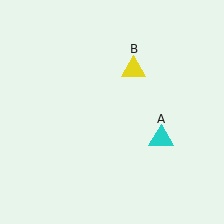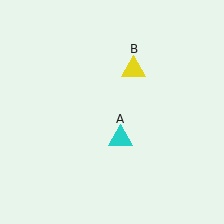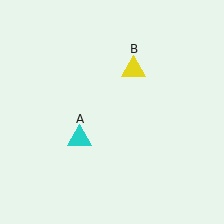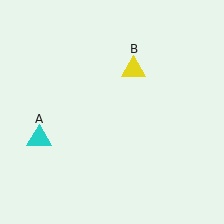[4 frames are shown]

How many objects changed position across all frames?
1 object changed position: cyan triangle (object A).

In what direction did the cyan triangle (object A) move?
The cyan triangle (object A) moved left.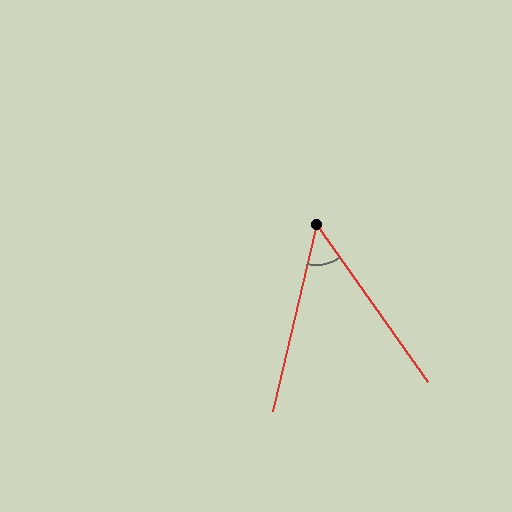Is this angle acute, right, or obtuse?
It is acute.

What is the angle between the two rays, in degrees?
Approximately 49 degrees.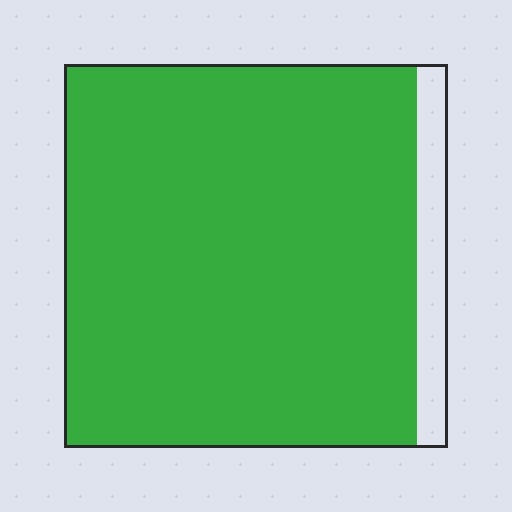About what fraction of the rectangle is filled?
About nine tenths (9/10).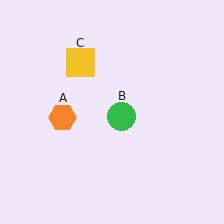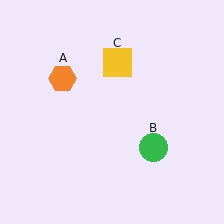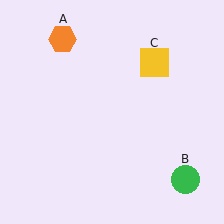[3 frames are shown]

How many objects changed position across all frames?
3 objects changed position: orange hexagon (object A), green circle (object B), yellow square (object C).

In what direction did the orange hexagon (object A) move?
The orange hexagon (object A) moved up.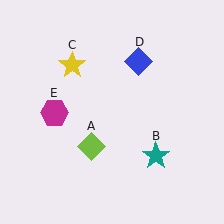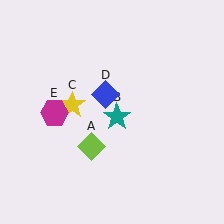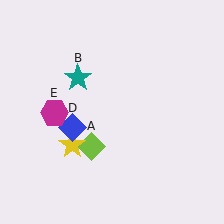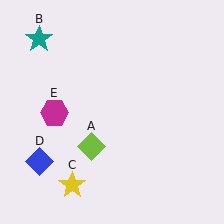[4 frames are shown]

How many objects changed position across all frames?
3 objects changed position: teal star (object B), yellow star (object C), blue diamond (object D).